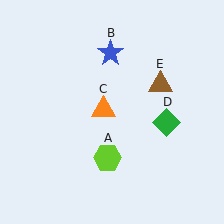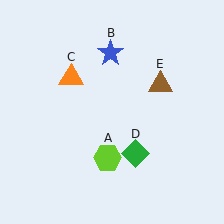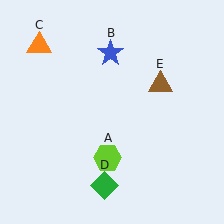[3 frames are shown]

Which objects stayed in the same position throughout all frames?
Lime hexagon (object A) and blue star (object B) and brown triangle (object E) remained stationary.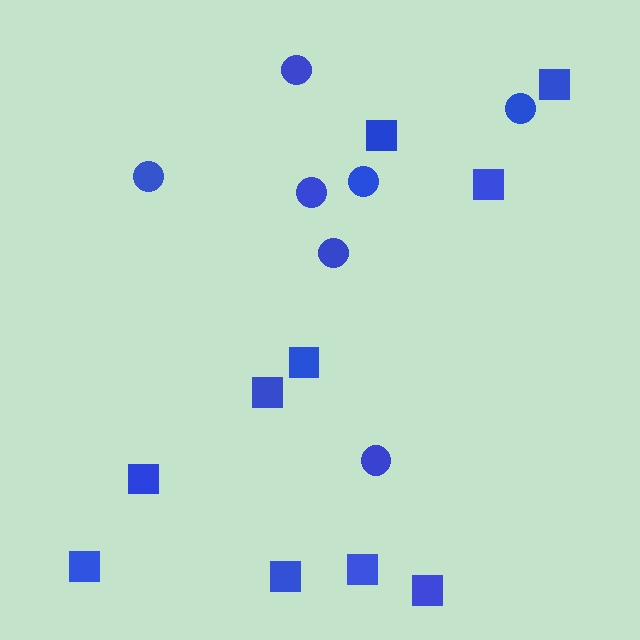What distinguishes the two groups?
There are 2 groups: one group of squares (10) and one group of circles (7).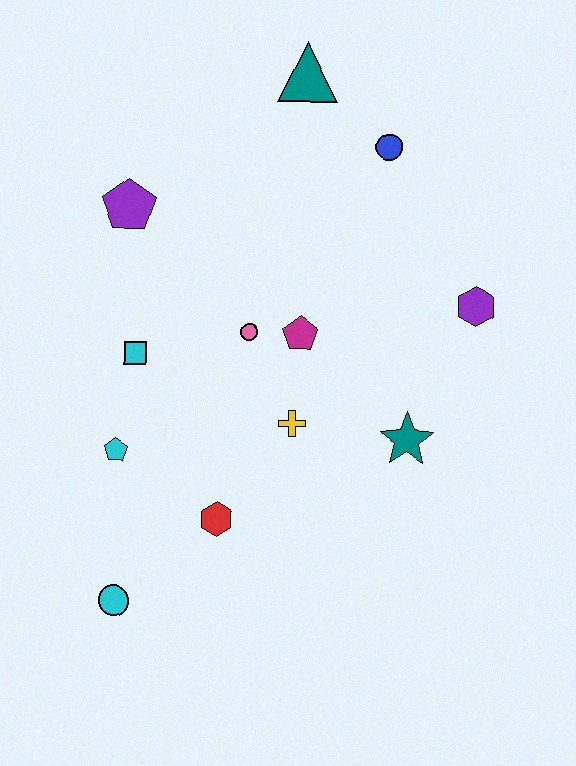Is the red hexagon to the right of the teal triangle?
No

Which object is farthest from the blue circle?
The cyan circle is farthest from the blue circle.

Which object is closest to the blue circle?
The teal triangle is closest to the blue circle.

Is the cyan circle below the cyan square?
Yes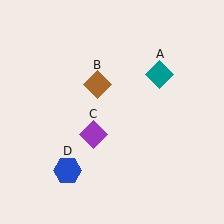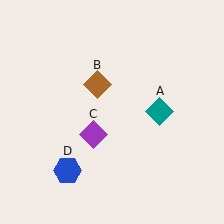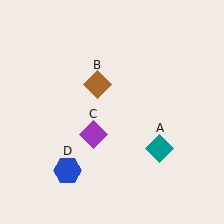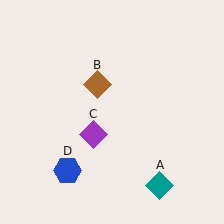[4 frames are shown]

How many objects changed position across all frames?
1 object changed position: teal diamond (object A).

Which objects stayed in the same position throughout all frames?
Brown diamond (object B) and purple diamond (object C) and blue hexagon (object D) remained stationary.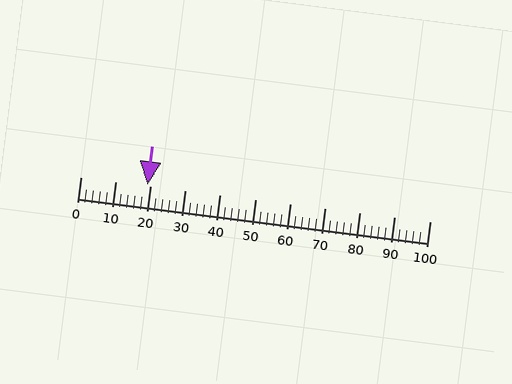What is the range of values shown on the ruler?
The ruler shows values from 0 to 100.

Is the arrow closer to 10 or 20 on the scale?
The arrow is closer to 20.